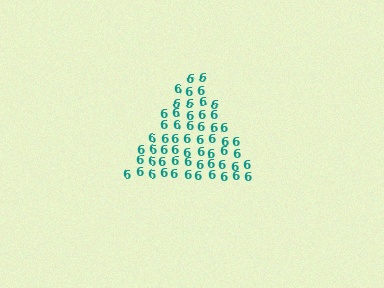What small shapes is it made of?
It is made of small digit 6's.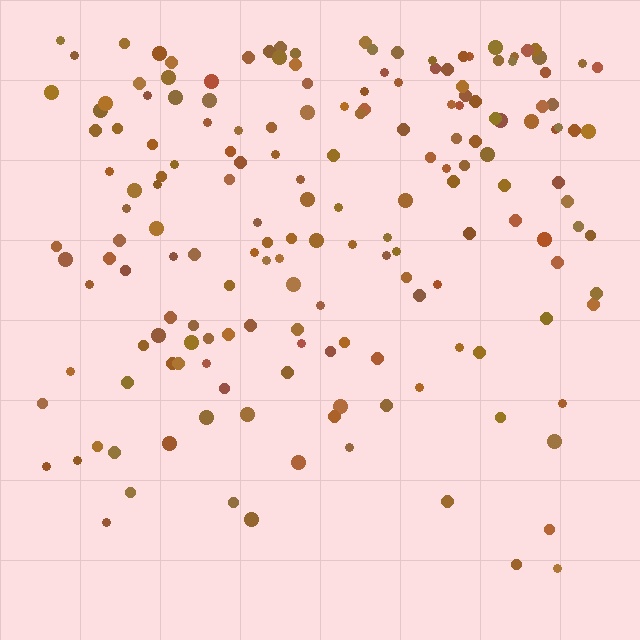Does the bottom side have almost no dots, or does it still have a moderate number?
Still a moderate number, just noticeably fewer than the top.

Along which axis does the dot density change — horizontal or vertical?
Vertical.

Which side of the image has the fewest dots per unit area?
The bottom.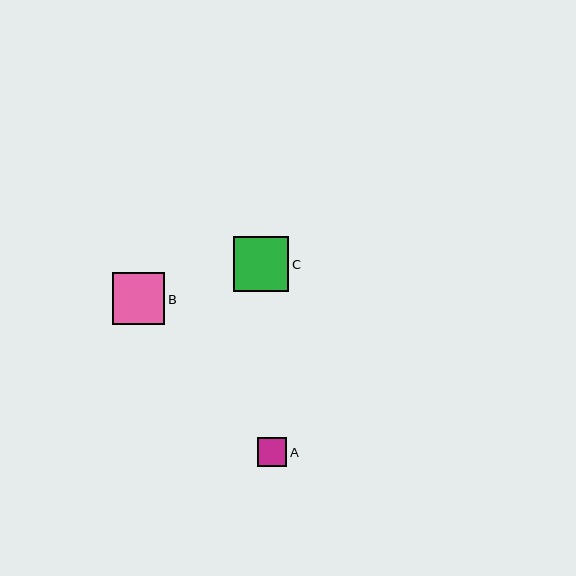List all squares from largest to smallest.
From largest to smallest: C, B, A.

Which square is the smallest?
Square A is the smallest with a size of approximately 29 pixels.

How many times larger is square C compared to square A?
Square C is approximately 1.9 times the size of square A.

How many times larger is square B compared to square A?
Square B is approximately 1.8 times the size of square A.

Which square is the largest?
Square C is the largest with a size of approximately 55 pixels.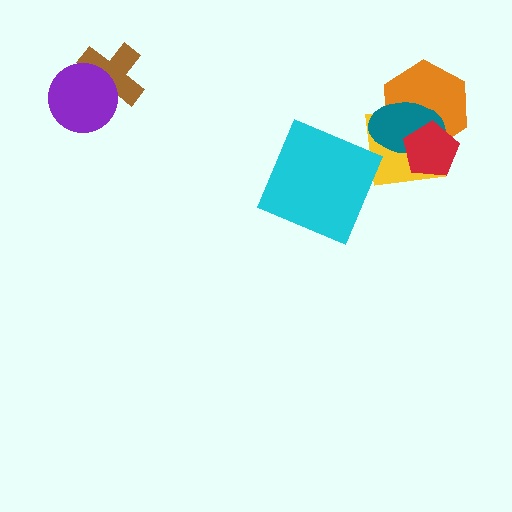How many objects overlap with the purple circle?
1 object overlaps with the purple circle.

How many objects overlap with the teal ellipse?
3 objects overlap with the teal ellipse.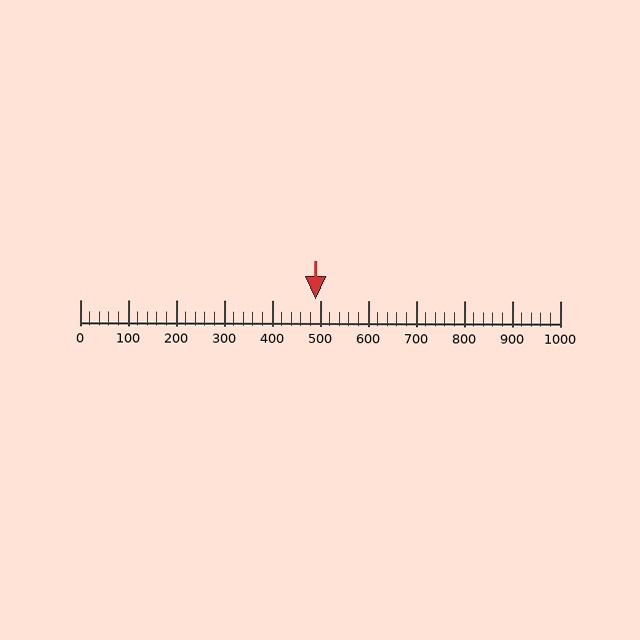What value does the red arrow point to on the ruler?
The red arrow points to approximately 492.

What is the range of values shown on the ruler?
The ruler shows values from 0 to 1000.